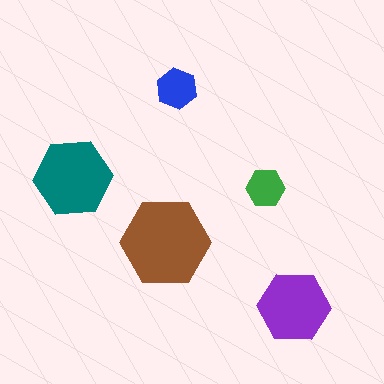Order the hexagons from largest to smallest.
the brown one, the teal one, the purple one, the blue one, the green one.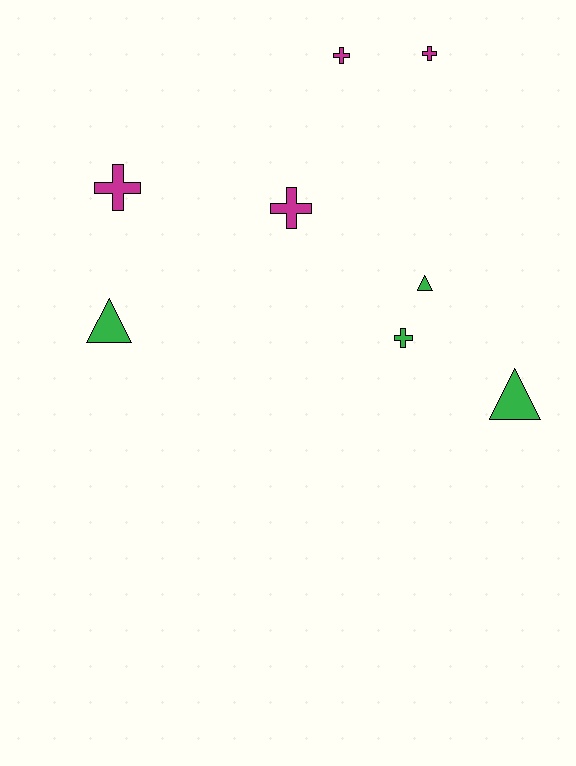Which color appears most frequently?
Green, with 4 objects.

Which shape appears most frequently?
Cross, with 5 objects.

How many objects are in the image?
There are 8 objects.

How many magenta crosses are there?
There are 4 magenta crosses.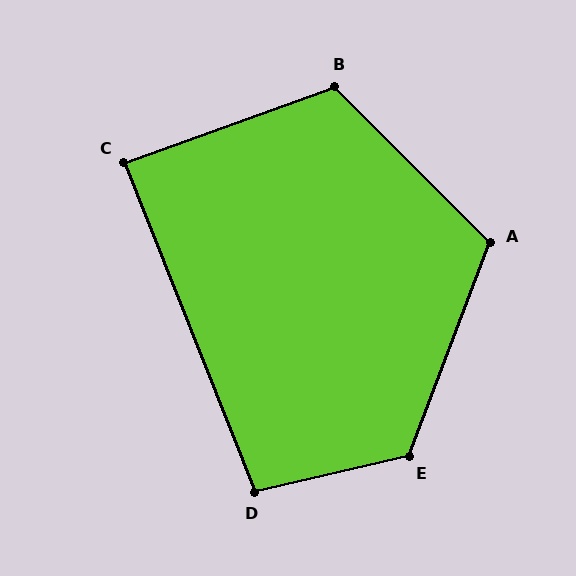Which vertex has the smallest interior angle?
C, at approximately 88 degrees.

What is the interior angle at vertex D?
Approximately 98 degrees (obtuse).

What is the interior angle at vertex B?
Approximately 115 degrees (obtuse).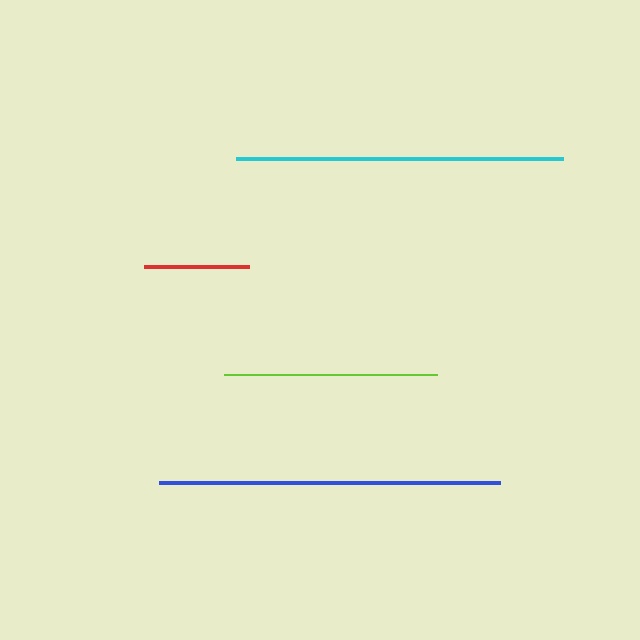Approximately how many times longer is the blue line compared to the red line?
The blue line is approximately 3.2 times the length of the red line.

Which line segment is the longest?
The blue line is the longest at approximately 342 pixels.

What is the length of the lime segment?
The lime segment is approximately 213 pixels long.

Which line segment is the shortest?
The red line is the shortest at approximately 105 pixels.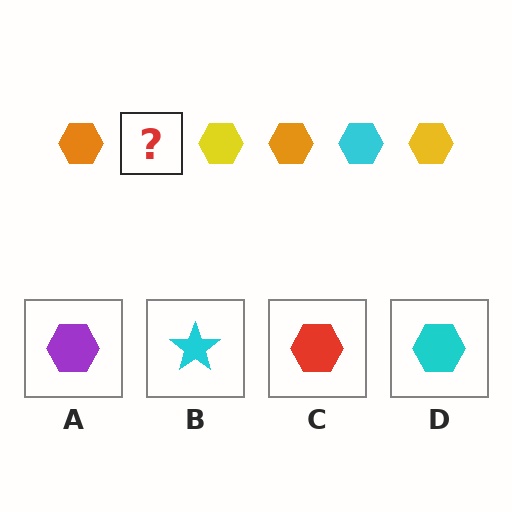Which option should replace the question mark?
Option D.